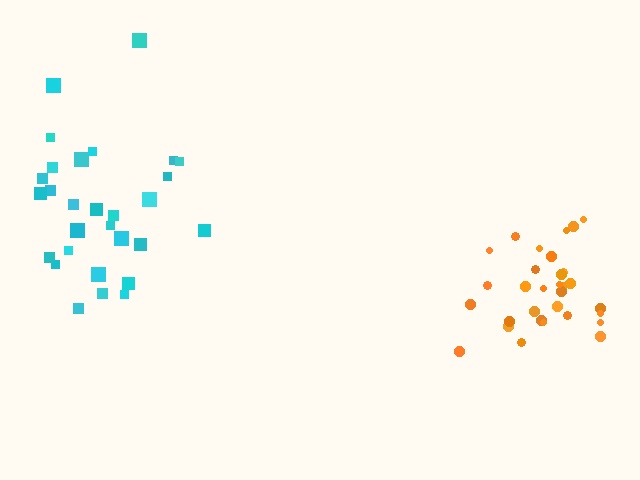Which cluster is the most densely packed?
Orange.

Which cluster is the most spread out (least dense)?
Cyan.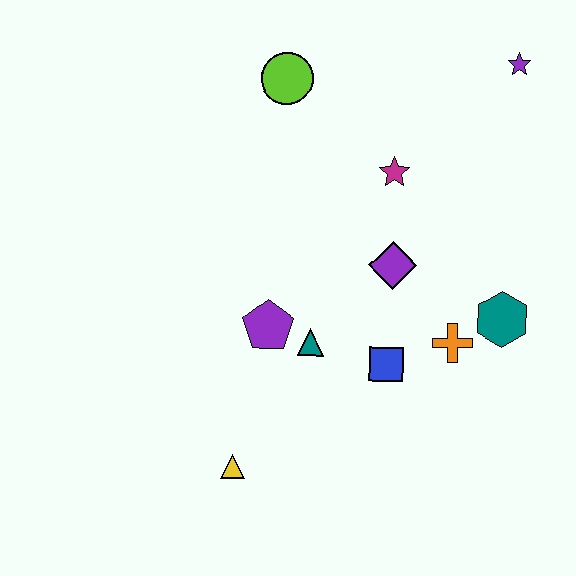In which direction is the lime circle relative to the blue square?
The lime circle is above the blue square.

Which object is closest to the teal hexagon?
The orange cross is closest to the teal hexagon.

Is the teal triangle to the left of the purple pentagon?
No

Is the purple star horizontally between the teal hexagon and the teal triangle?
No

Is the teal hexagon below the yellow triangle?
No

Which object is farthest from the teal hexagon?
The lime circle is farthest from the teal hexagon.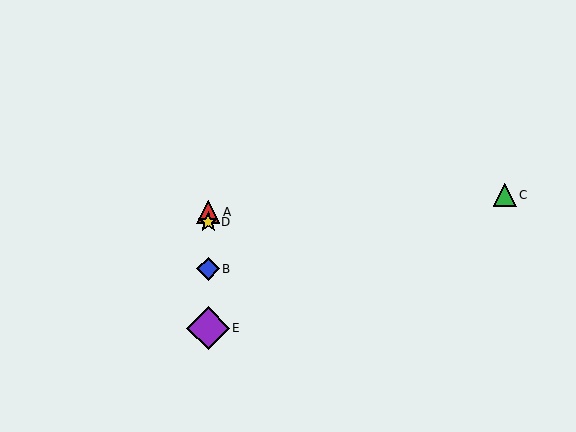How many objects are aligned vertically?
4 objects (A, B, D, E) are aligned vertically.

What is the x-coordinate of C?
Object C is at x≈505.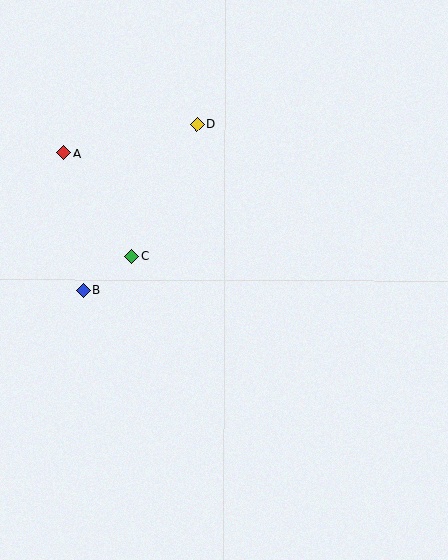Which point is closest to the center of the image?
Point C at (132, 256) is closest to the center.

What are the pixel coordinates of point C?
Point C is at (132, 256).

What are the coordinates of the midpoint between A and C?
The midpoint between A and C is at (98, 205).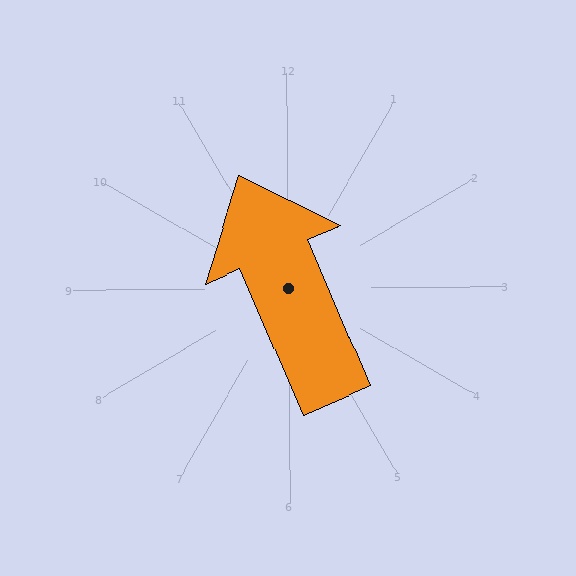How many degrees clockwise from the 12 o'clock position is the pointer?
Approximately 337 degrees.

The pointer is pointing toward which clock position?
Roughly 11 o'clock.